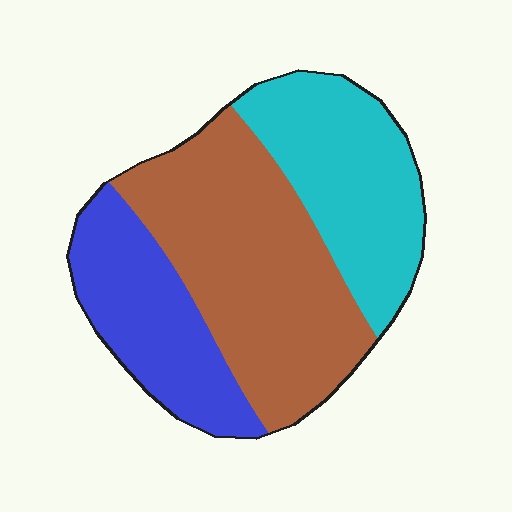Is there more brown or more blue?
Brown.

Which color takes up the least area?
Blue, at roughly 25%.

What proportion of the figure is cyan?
Cyan covers about 30% of the figure.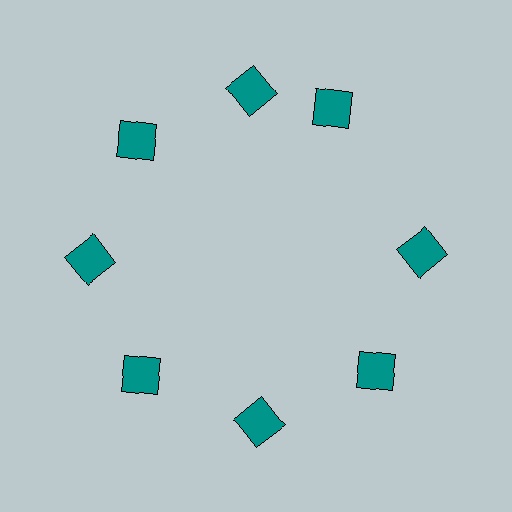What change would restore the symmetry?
The symmetry would be restored by rotating it back into even spacing with its neighbors so that all 8 squares sit at equal angles and equal distance from the center.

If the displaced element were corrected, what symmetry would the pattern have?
It would have 8-fold rotational symmetry — the pattern would map onto itself every 45 degrees.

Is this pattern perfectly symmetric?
No. The 8 teal squares are arranged in a ring, but one element near the 2 o'clock position is rotated out of alignment along the ring, breaking the 8-fold rotational symmetry.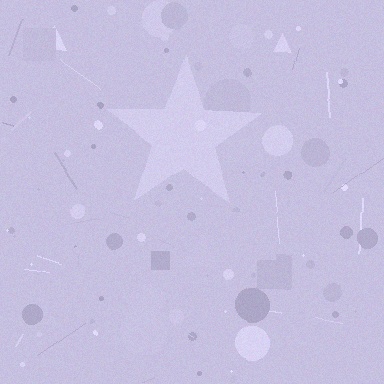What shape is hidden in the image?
A star is hidden in the image.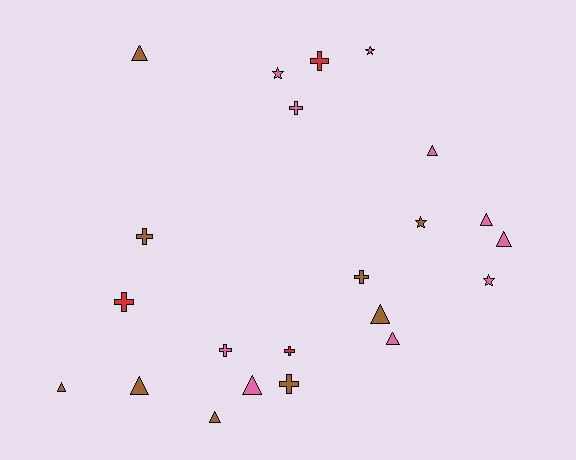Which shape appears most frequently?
Triangle, with 10 objects.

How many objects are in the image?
There are 22 objects.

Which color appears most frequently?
Pink, with 10 objects.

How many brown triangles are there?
There are 5 brown triangles.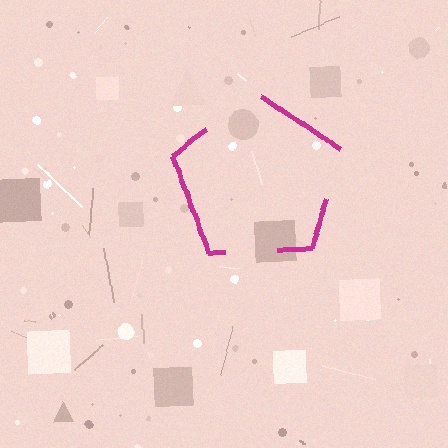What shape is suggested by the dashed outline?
The dashed outline suggests a pentagon.